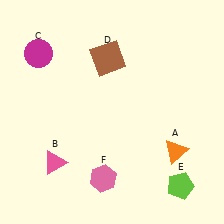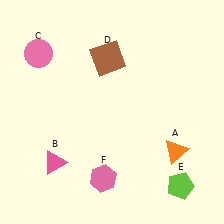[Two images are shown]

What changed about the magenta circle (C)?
In Image 1, C is magenta. In Image 2, it changed to pink.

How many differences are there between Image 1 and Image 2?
There is 1 difference between the two images.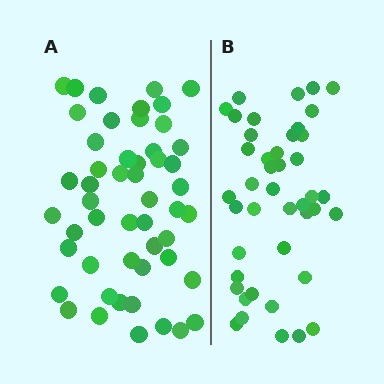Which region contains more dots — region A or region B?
Region A (the left region) has more dots.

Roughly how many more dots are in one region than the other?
Region A has roughly 8 or so more dots than region B.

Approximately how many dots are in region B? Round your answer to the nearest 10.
About 40 dots. (The exact count is 43, which rounds to 40.)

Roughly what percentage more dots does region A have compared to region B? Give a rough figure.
About 20% more.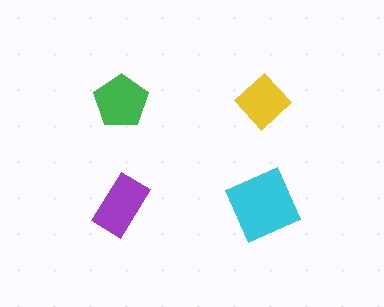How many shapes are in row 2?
2 shapes.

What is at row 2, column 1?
A purple rectangle.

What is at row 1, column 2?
A yellow diamond.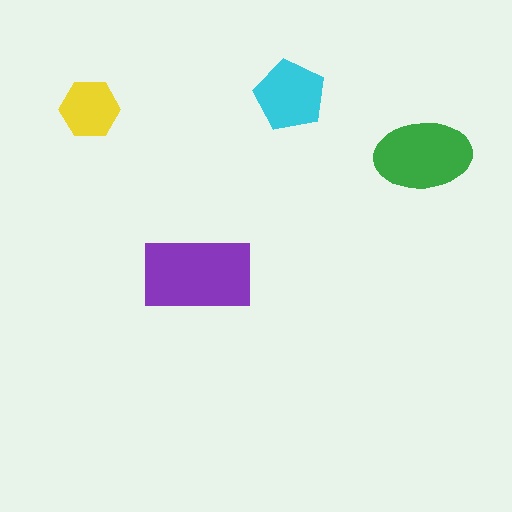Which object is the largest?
The purple rectangle.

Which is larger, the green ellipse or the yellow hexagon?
The green ellipse.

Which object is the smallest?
The yellow hexagon.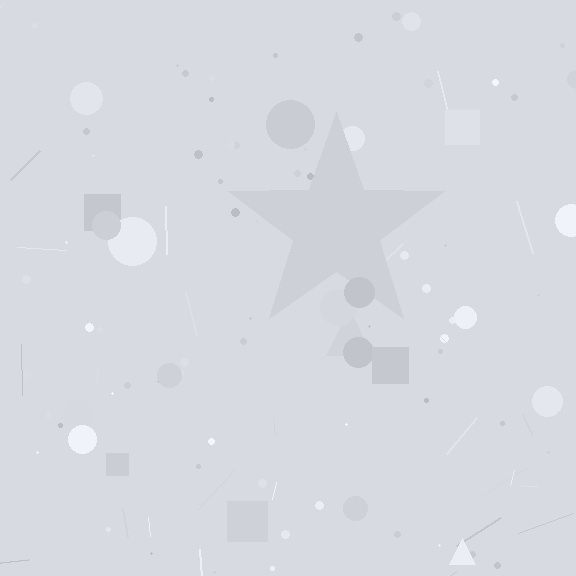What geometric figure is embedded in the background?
A star is embedded in the background.